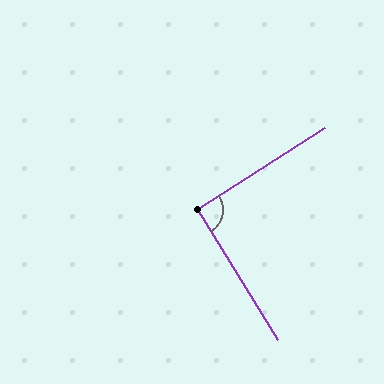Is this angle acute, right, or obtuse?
It is approximately a right angle.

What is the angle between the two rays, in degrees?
Approximately 91 degrees.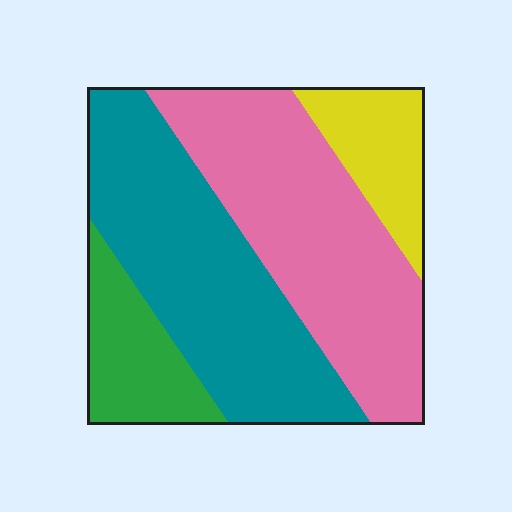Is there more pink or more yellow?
Pink.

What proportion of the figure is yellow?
Yellow covers 12% of the figure.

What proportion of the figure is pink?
Pink takes up about three eighths (3/8) of the figure.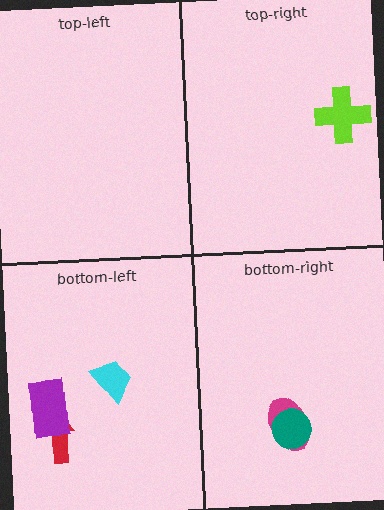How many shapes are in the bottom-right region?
2.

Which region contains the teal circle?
The bottom-right region.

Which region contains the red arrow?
The bottom-left region.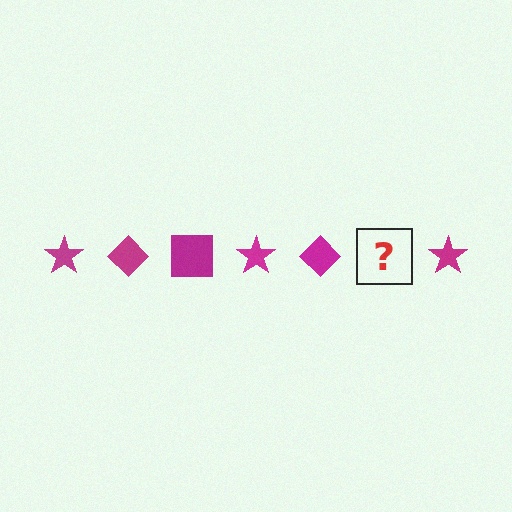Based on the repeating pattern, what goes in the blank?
The blank should be a magenta square.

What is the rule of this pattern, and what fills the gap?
The rule is that the pattern cycles through star, diamond, square shapes in magenta. The gap should be filled with a magenta square.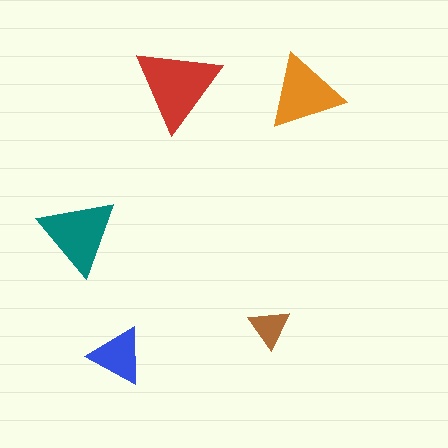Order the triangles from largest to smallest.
the red one, the teal one, the orange one, the blue one, the brown one.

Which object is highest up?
The red triangle is topmost.